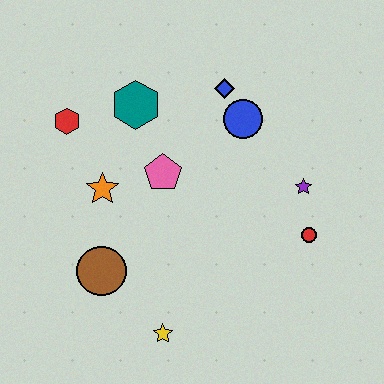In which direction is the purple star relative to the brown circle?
The purple star is to the right of the brown circle.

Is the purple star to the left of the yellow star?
No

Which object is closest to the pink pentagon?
The orange star is closest to the pink pentagon.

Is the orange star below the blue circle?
Yes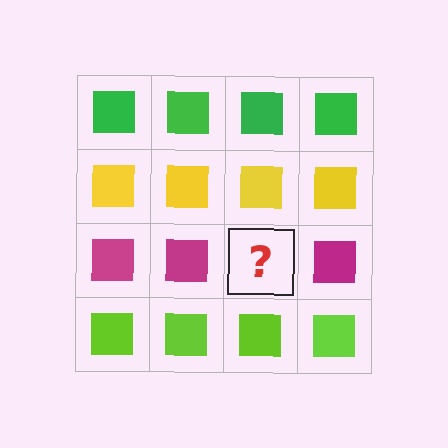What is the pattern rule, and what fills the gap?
The rule is that each row has a consistent color. The gap should be filled with a magenta square.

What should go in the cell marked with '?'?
The missing cell should contain a magenta square.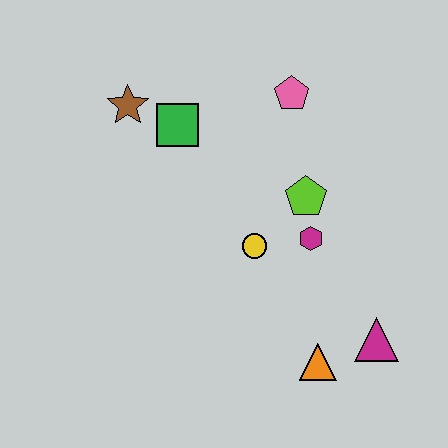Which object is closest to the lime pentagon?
The magenta hexagon is closest to the lime pentagon.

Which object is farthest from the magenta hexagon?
The brown star is farthest from the magenta hexagon.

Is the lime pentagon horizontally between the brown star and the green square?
No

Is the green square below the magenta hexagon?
No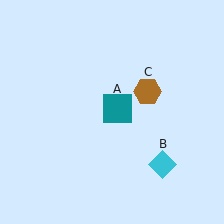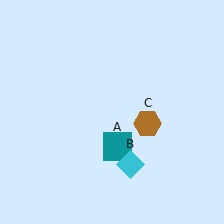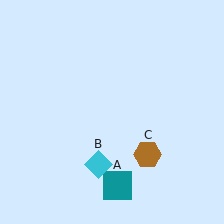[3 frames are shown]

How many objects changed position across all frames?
3 objects changed position: teal square (object A), cyan diamond (object B), brown hexagon (object C).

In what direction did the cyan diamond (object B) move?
The cyan diamond (object B) moved left.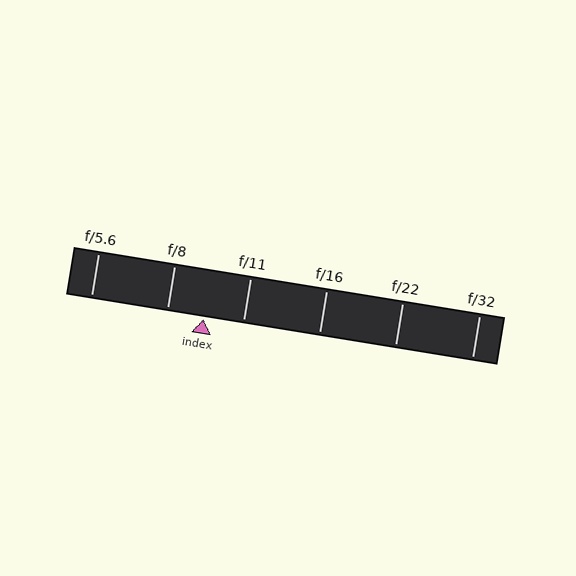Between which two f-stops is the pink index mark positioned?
The index mark is between f/8 and f/11.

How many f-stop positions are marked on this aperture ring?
There are 6 f-stop positions marked.